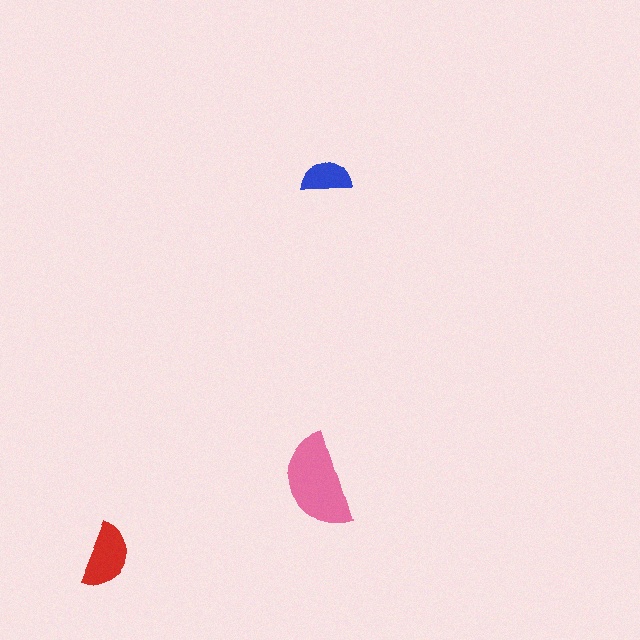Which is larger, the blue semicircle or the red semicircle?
The red one.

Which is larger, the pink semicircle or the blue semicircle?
The pink one.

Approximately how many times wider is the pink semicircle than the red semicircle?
About 1.5 times wider.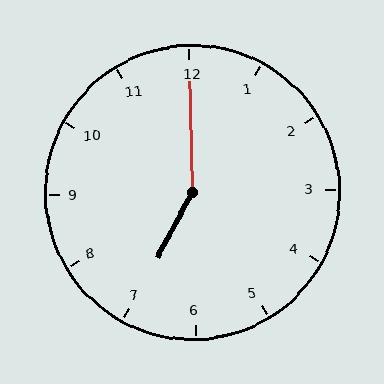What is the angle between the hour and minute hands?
Approximately 150 degrees.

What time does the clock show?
7:00.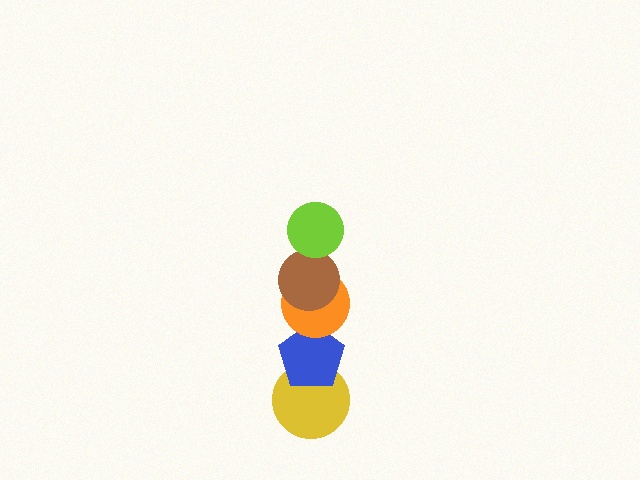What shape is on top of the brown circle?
The lime circle is on top of the brown circle.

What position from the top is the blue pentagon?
The blue pentagon is 4th from the top.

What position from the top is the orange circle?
The orange circle is 3rd from the top.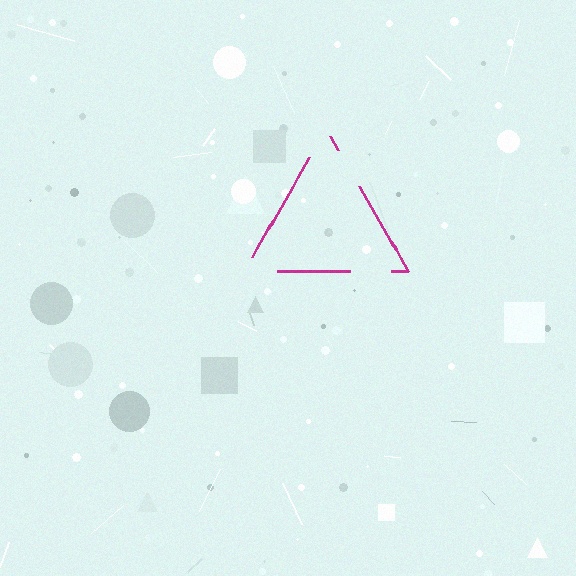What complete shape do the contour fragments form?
The contour fragments form a triangle.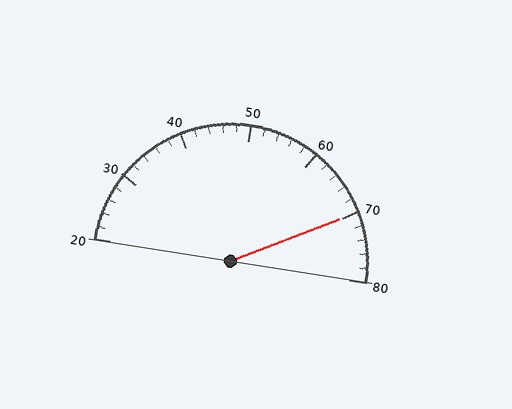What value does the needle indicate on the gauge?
The needle indicates approximately 70.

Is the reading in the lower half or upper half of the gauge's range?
The reading is in the upper half of the range (20 to 80).